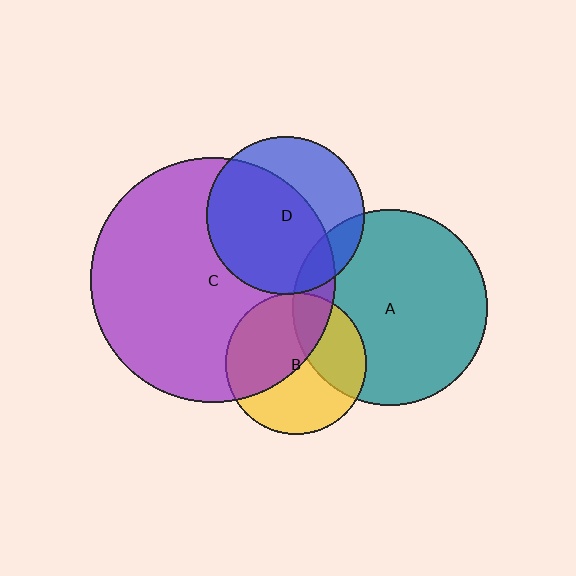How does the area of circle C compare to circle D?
Approximately 2.4 times.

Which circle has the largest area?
Circle C (purple).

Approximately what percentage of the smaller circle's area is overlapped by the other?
Approximately 5%.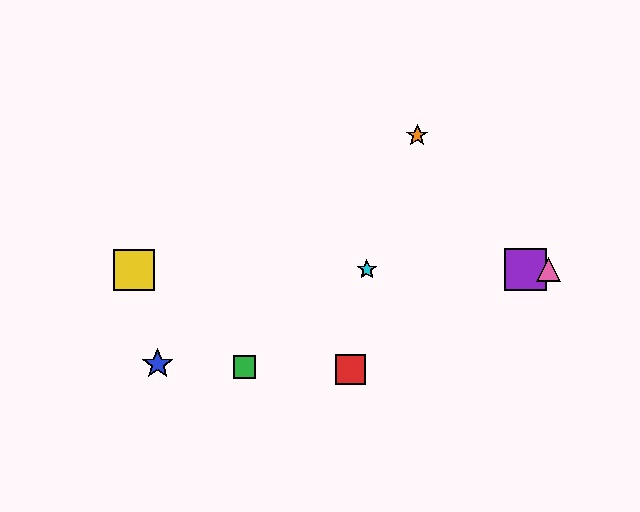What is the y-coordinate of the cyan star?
The cyan star is at y≈270.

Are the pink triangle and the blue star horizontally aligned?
No, the pink triangle is at y≈270 and the blue star is at y≈364.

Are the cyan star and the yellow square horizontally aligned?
Yes, both are at y≈270.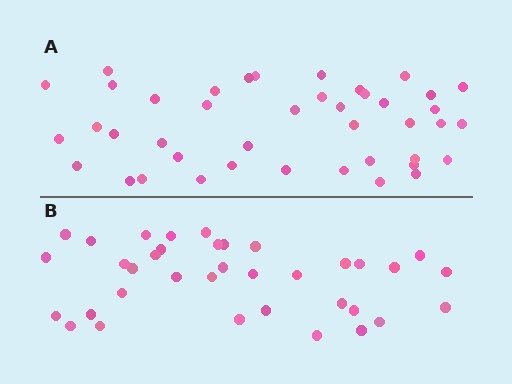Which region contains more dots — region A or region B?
Region A (the top region) has more dots.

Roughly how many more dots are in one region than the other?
Region A has about 6 more dots than region B.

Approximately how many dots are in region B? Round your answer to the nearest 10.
About 40 dots. (The exact count is 36, which rounds to 40.)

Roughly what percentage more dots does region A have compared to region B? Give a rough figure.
About 15% more.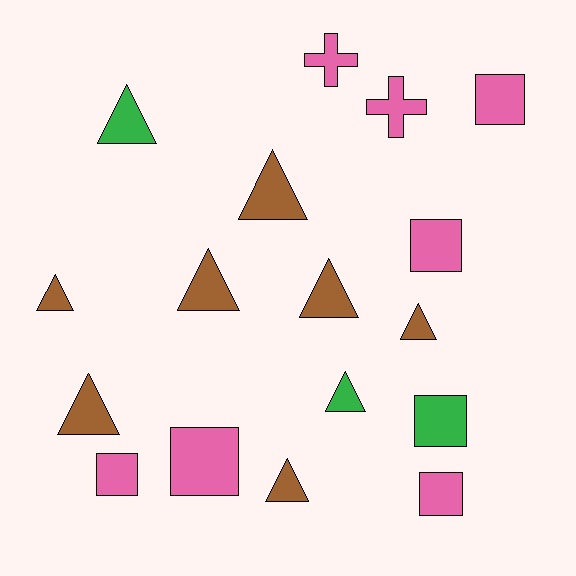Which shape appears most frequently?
Triangle, with 9 objects.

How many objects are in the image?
There are 17 objects.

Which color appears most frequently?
Brown, with 7 objects.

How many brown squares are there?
There are no brown squares.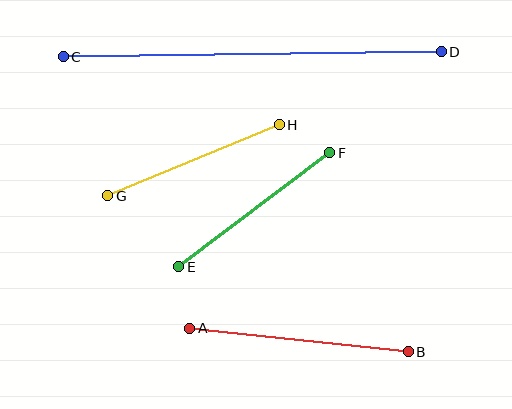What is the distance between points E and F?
The distance is approximately 189 pixels.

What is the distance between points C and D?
The distance is approximately 378 pixels.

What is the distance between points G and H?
The distance is approximately 186 pixels.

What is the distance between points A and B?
The distance is approximately 219 pixels.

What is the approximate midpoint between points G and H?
The midpoint is at approximately (194, 160) pixels.